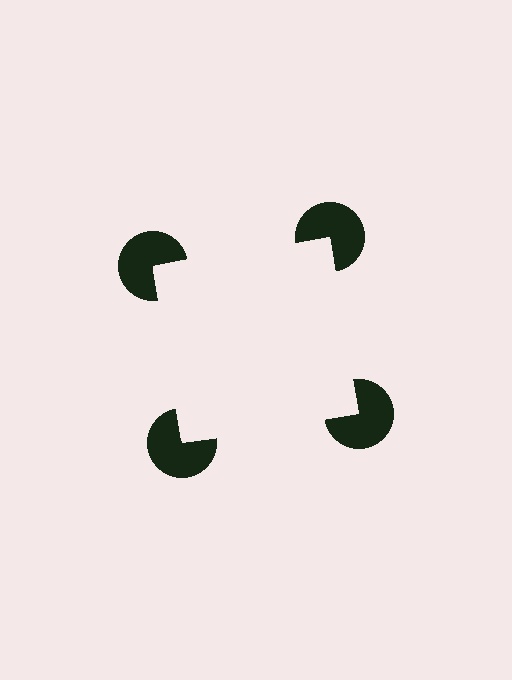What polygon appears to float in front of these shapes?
An illusory square — its edges are inferred from the aligned wedge cuts in the pac-man discs, not physically drawn.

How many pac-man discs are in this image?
There are 4 — one at each vertex of the illusory square.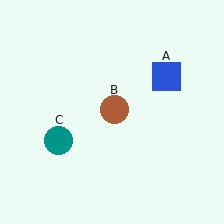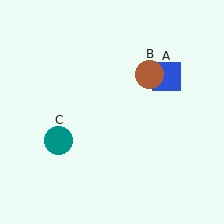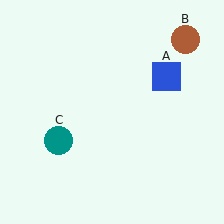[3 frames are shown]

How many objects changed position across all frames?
1 object changed position: brown circle (object B).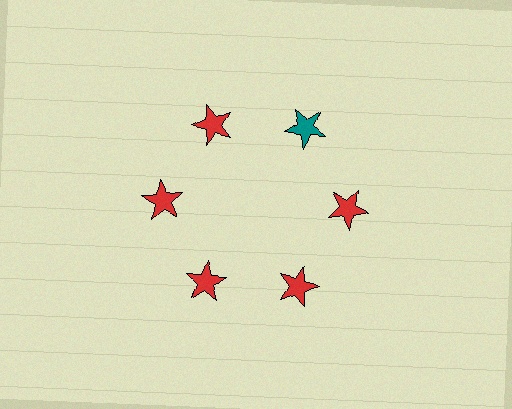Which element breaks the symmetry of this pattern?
The teal star at roughly the 1 o'clock position breaks the symmetry. All other shapes are red stars.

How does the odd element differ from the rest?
It has a different color: teal instead of red.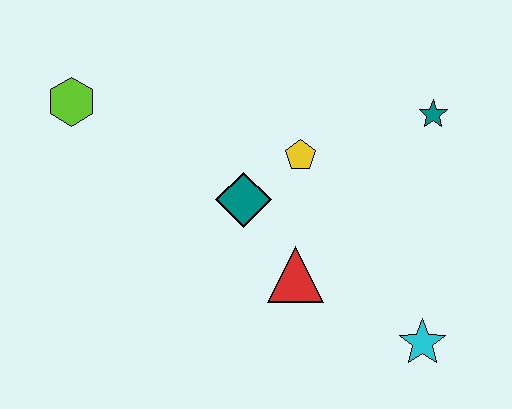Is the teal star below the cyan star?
No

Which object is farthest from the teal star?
The lime hexagon is farthest from the teal star.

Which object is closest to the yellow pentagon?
The teal diamond is closest to the yellow pentagon.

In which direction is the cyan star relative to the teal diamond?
The cyan star is to the right of the teal diamond.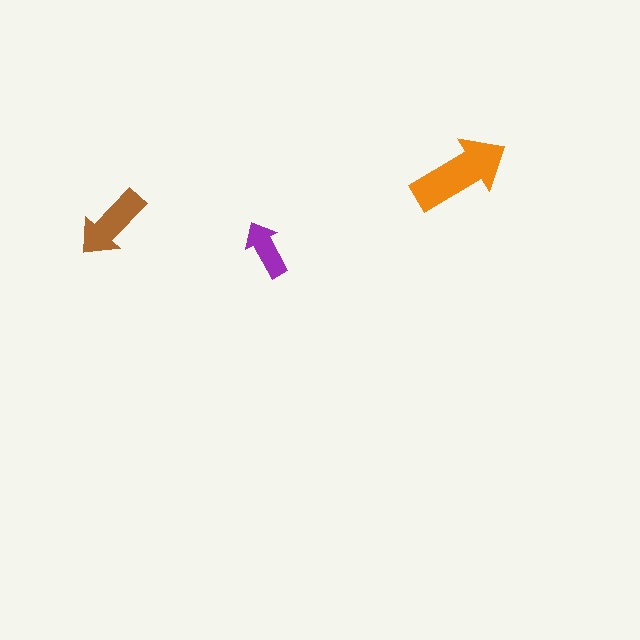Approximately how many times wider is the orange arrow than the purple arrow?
About 1.5 times wider.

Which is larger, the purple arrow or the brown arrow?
The brown one.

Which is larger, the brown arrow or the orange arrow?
The orange one.